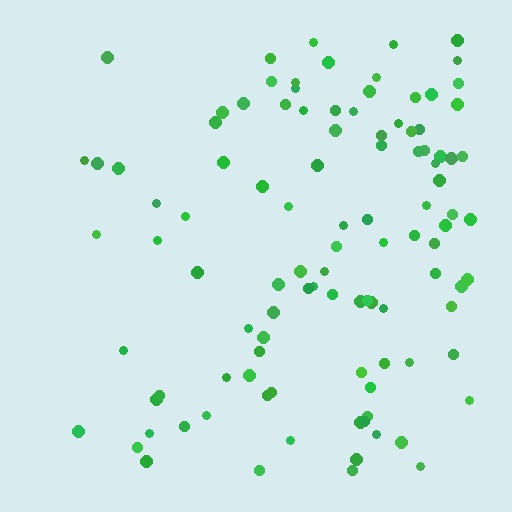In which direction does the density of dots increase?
From left to right, with the right side densest.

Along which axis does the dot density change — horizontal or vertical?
Horizontal.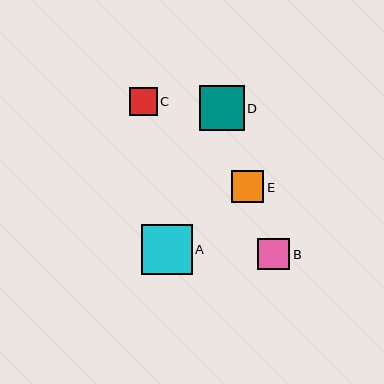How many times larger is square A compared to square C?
Square A is approximately 1.8 times the size of square C.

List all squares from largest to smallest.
From largest to smallest: A, D, E, B, C.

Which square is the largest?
Square A is the largest with a size of approximately 50 pixels.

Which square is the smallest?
Square C is the smallest with a size of approximately 28 pixels.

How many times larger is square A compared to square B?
Square A is approximately 1.6 times the size of square B.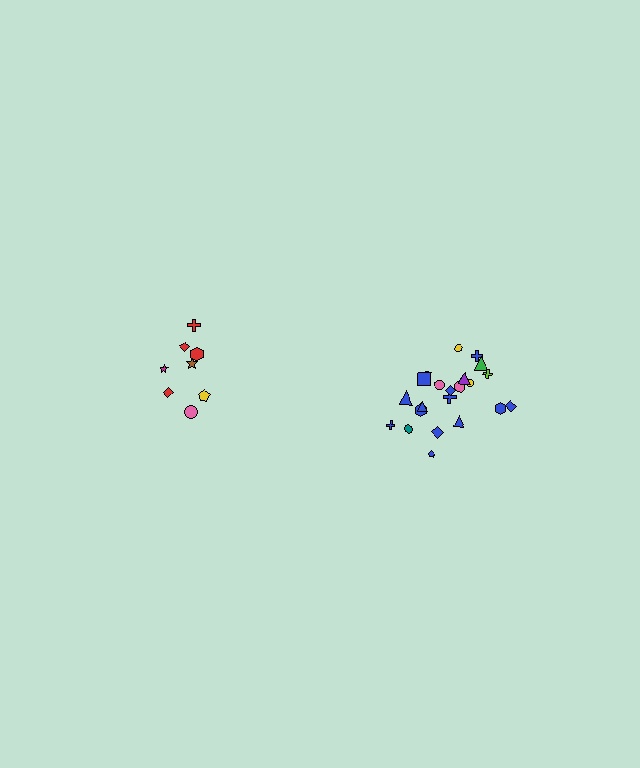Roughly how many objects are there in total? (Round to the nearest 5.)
Roughly 30 objects in total.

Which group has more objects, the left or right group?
The right group.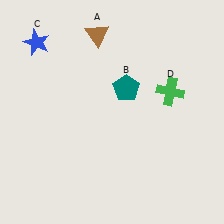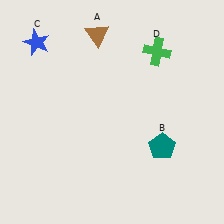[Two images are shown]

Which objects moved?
The objects that moved are: the teal pentagon (B), the green cross (D).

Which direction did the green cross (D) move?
The green cross (D) moved up.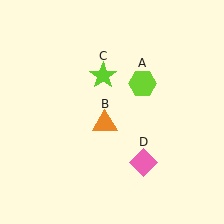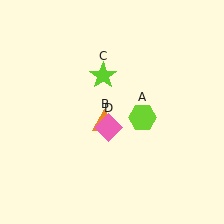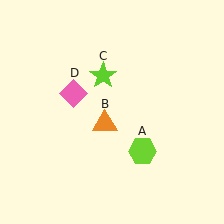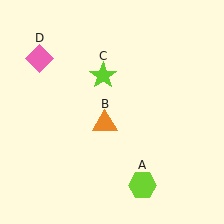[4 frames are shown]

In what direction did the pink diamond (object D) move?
The pink diamond (object D) moved up and to the left.